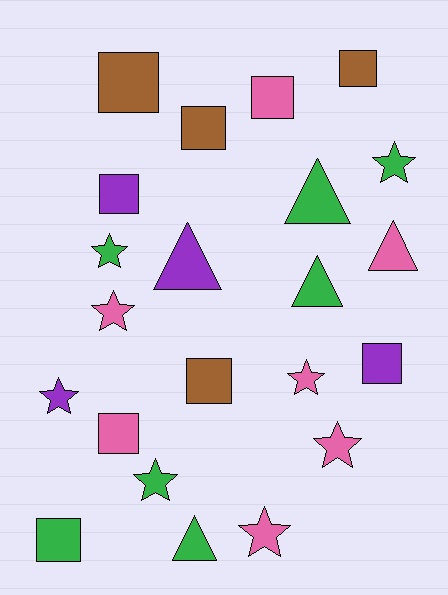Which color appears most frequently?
Green, with 7 objects.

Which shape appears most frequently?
Square, with 9 objects.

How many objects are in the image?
There are 22 objects.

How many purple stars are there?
There is 1 purple star.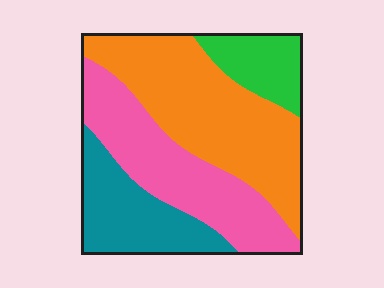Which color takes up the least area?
Green, at roughly 10%.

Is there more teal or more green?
Teal.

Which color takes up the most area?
Orange, at roughly 40%.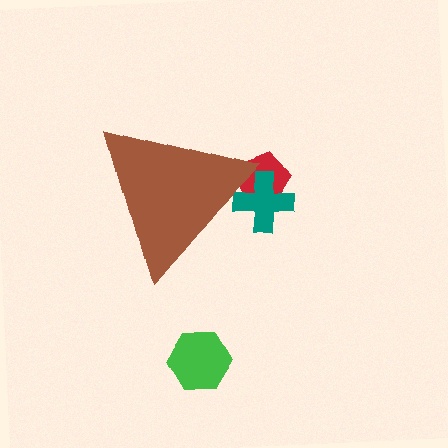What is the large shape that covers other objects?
A brown triangle.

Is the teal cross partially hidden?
Yes, the teal cross is partially hidden behind the brown triangle.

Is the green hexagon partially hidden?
No, the green hexagon is fully visible.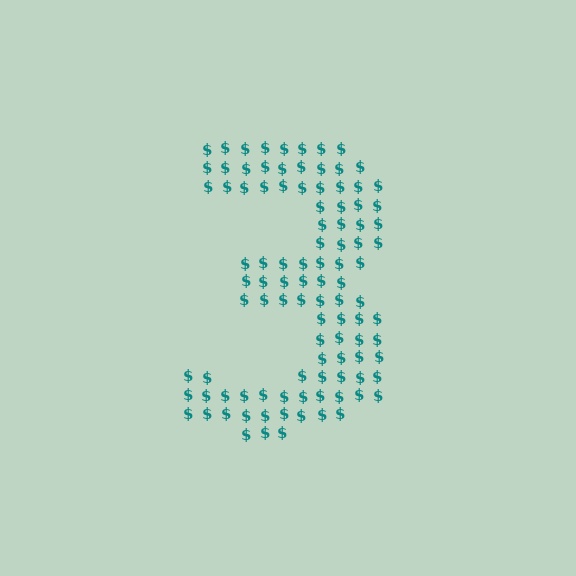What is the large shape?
The large shape is the digit 3.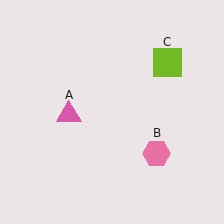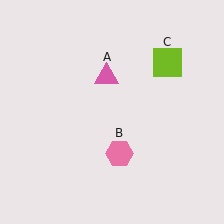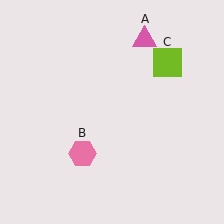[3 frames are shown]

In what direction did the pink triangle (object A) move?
The pink triangle (object A) moved up and to the right.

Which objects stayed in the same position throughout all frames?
Lime square (object C) remained stationary.